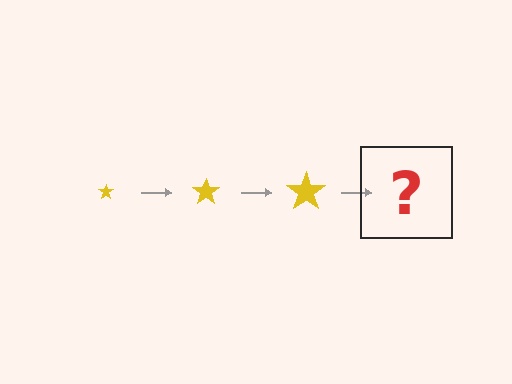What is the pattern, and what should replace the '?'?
The pattern is that the star gets progressively larger each step. The '?' should be a yellow star, larger than the previous one.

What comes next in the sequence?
The next element should be a yellow star, larger than the previous one.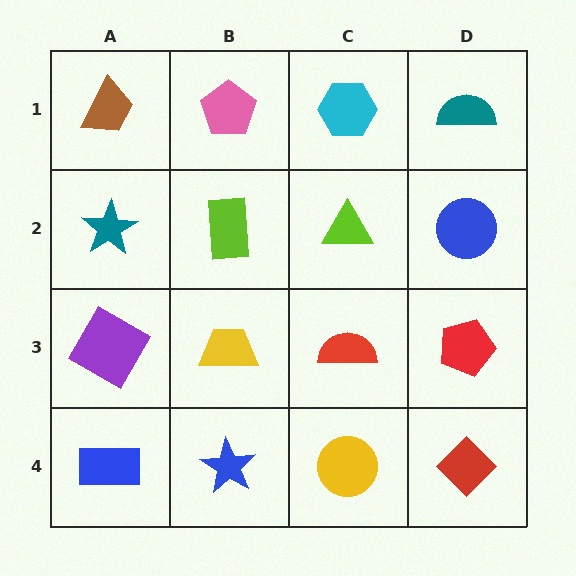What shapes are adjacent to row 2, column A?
A brown trapezoid (row 1, column A), a purple square (row 3, column A), a lime rectangle (row 2, column B).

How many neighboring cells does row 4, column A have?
2.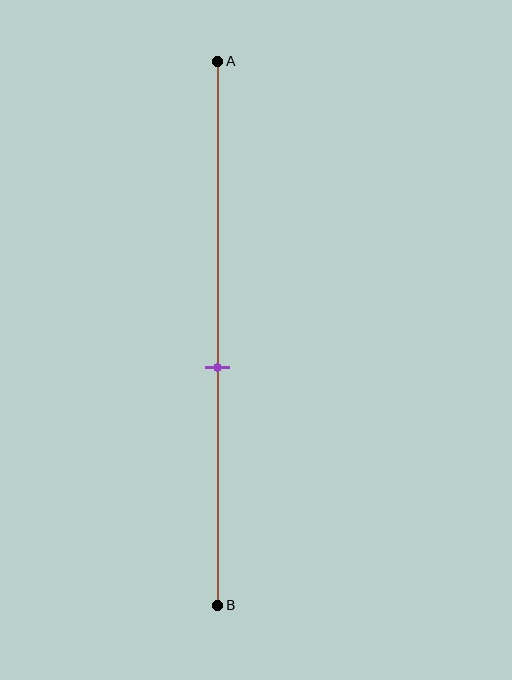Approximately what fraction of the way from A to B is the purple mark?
The purple mark is approximately 55% of the way from A to B.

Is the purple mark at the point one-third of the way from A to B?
No, the mark is at about 55% from A, not at the 33% one-third point.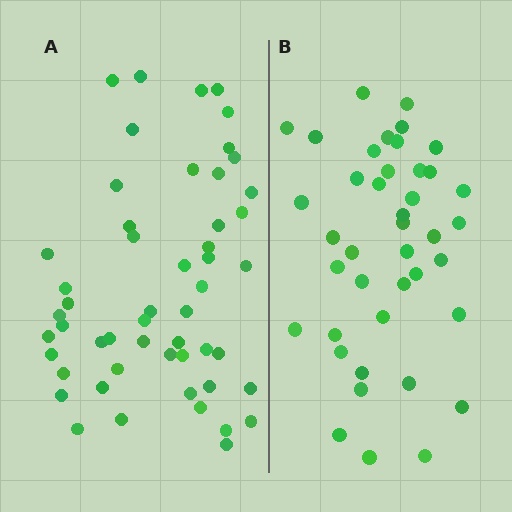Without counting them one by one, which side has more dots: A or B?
Region A (the left region) has more dots.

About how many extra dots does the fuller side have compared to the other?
Region A has roughly 12 or so more dots than region B.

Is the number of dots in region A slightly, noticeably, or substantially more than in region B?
Region A has noticeably more, but not dramatically so. The ratio is roughly 1.3 to 1.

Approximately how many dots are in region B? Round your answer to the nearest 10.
About 40 dots. (The exact count is 41, which rounds to 40.)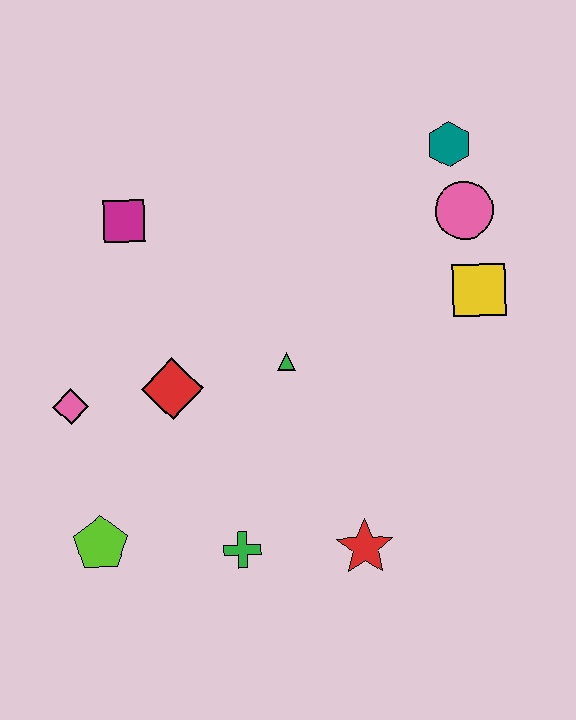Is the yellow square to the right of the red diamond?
Yes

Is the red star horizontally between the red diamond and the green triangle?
No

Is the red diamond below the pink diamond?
No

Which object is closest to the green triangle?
The red diamond is closest to the green triangle.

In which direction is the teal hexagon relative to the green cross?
The teal hexagon is above the green cross.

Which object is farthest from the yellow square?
The lime pentagon is farthest from the yellow square.